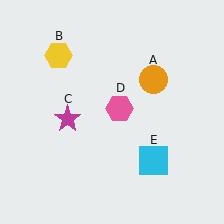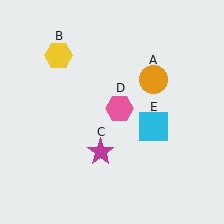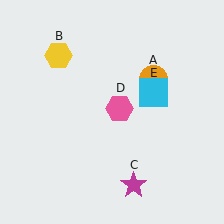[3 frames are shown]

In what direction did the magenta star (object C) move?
The magenta star (object C) moved down and to the right.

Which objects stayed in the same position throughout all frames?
Orange circle (object A) and yellow hexagon (object B) and pink hexagon (object D) remained stationary.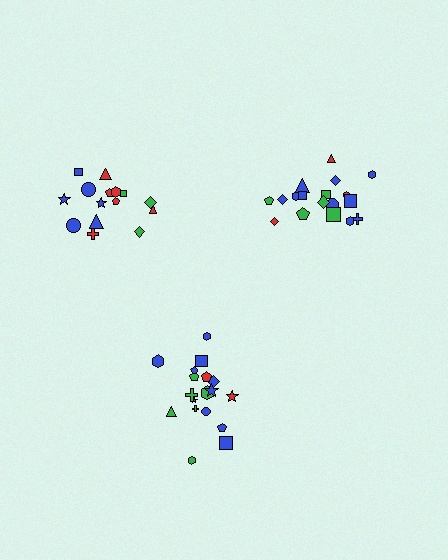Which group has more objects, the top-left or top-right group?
The top-right group.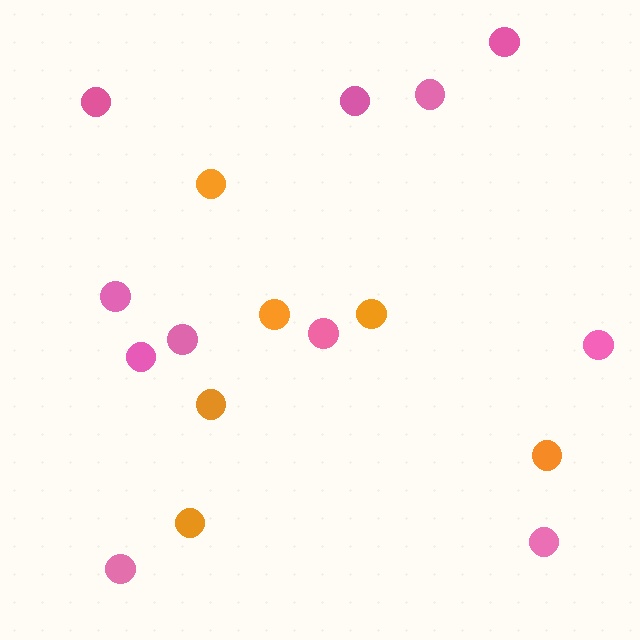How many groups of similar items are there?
There are 2 groups: one group of pink circles (11) and one group of orange circles (6).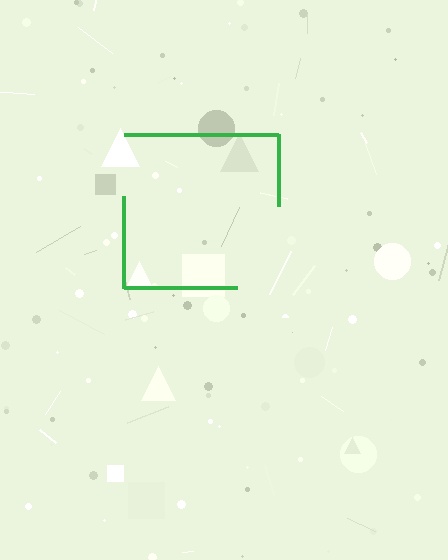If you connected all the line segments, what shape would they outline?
They would outline a square.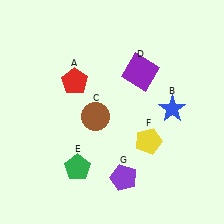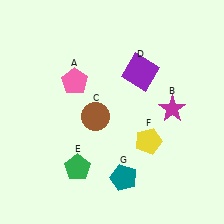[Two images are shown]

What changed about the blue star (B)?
In Image 1, B is blue. In Image 2, it changed to magenta.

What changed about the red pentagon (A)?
In Image 1, A is red. In Image 2, it changed to pink.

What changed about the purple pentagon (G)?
In Image 1, G is purple. In Image 2, it changed to teal.